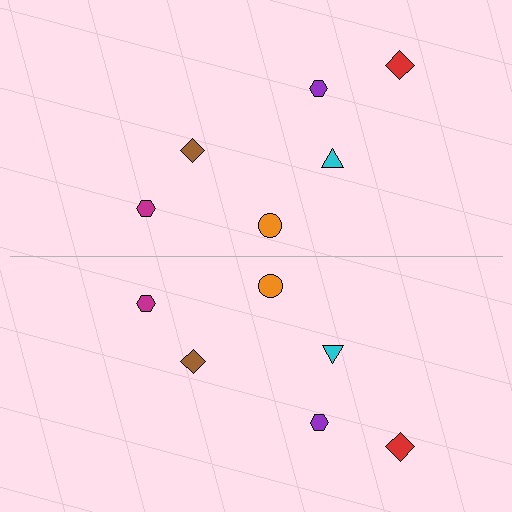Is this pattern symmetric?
Yes, this pattern has bilateral (reflection) symmetry.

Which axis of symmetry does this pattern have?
The pattern has a horizontal axis of symmetry running through the center of the image.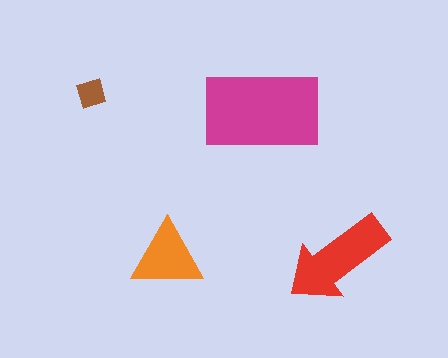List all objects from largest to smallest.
The magenta rectangle, the red arrow, the orange triangle, the brown diamond.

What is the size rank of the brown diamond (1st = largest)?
4th.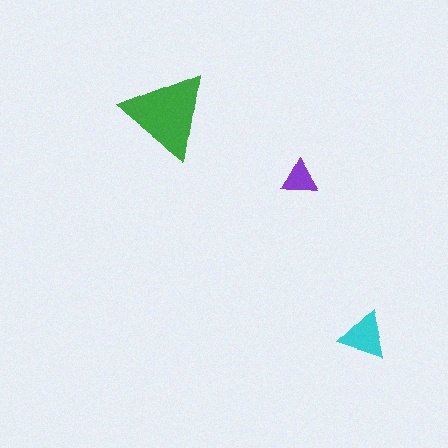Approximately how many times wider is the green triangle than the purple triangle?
About 2.5 times wider.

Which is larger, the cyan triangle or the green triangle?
The green one.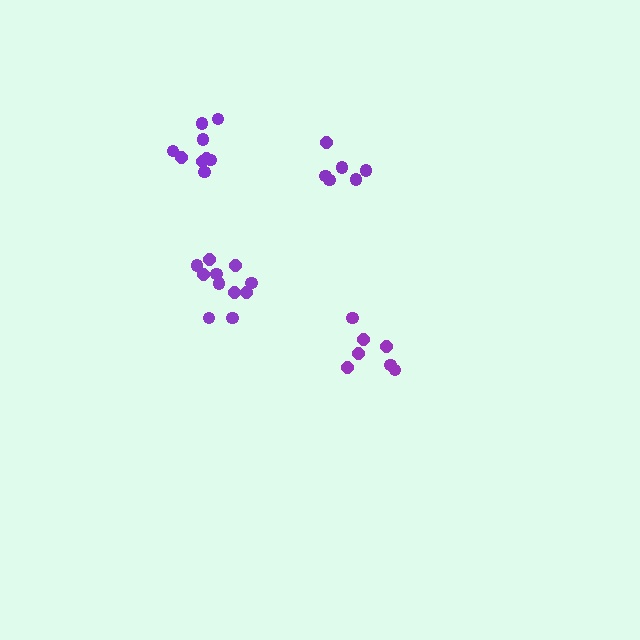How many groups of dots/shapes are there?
There are 4 groups.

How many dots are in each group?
Group 1: 11 dots, Group 2: 7 dots, Group 3: 6 dots, Group 4: 9 dots (33 total).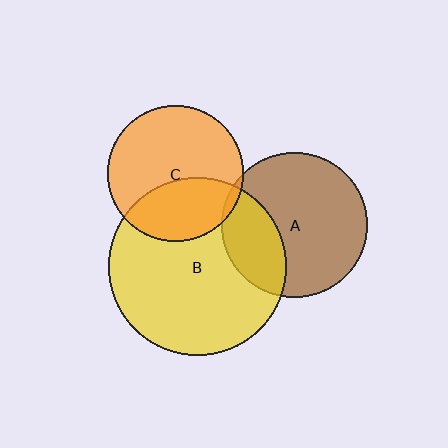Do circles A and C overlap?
Yes.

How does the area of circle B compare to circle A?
Approximately 1.5 times.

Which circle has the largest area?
Circle B (yellow).